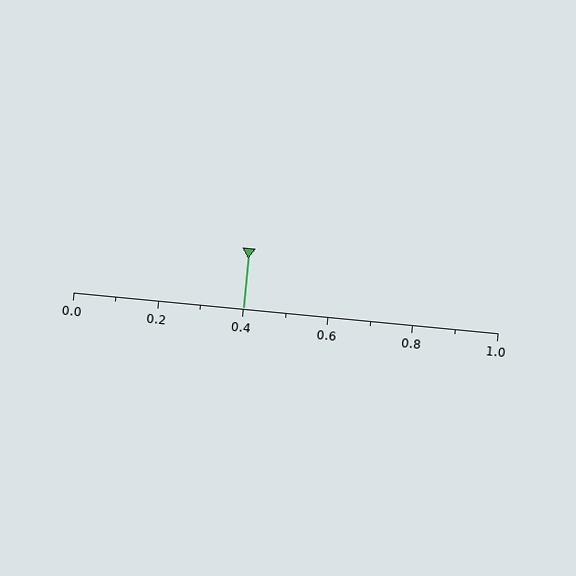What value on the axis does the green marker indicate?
The marker indicates approximately 0.4.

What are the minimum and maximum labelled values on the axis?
The axis runs from 0.0 to 1.0.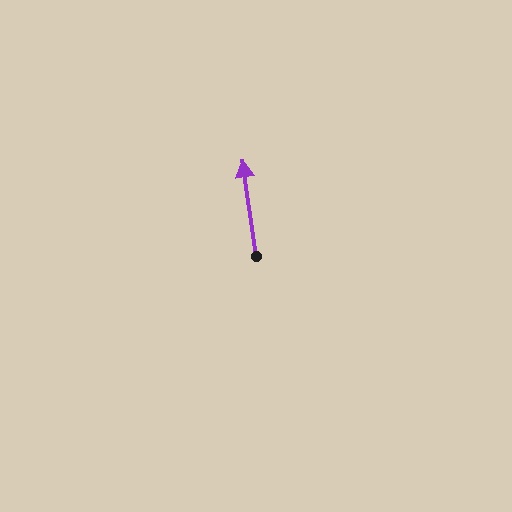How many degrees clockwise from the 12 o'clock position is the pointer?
Approximately 352 degrees.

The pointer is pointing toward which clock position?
Roughly 12 o'clock.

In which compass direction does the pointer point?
North.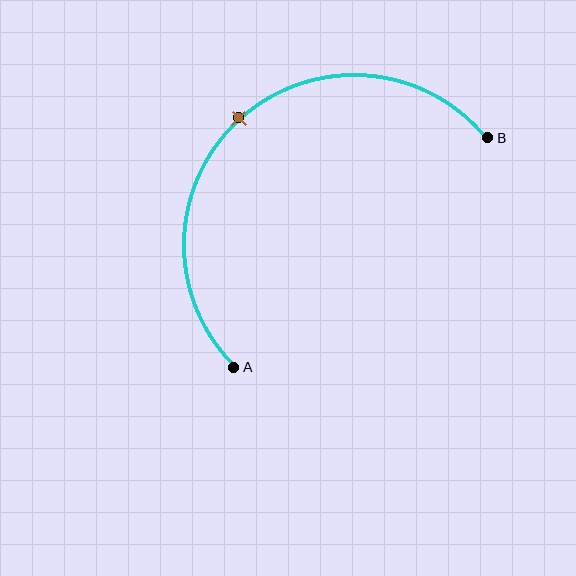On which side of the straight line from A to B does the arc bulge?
The arc bulges above and to the left of the straight line connecting A and B.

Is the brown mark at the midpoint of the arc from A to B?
Yes. The brown mark lies on the arc at equal arc-length from both A and B — it is the arc midpoint.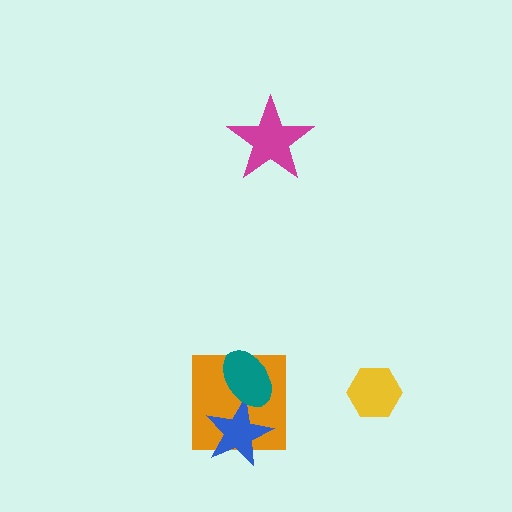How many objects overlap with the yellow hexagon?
0 objects overlap with the yellow hexagon.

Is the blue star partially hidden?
Yes, it is partially covered by another shape.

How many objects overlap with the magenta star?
0 objects overlap with the magenta star.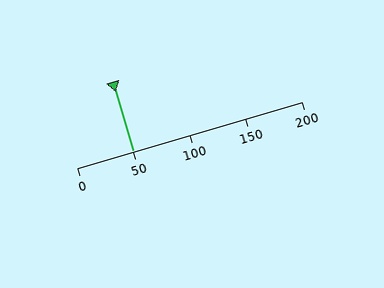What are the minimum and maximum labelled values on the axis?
The axis runs from 0 to 200.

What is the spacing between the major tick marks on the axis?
The major ticks are spaced 50 apart.